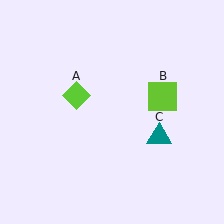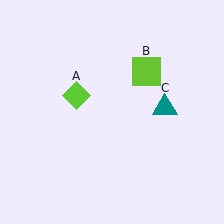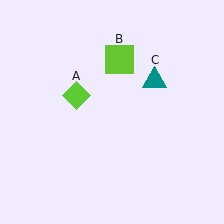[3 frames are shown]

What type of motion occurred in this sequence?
The lime square (object B), teal triangle (object C) rotated counterclockwise around the center of the scene.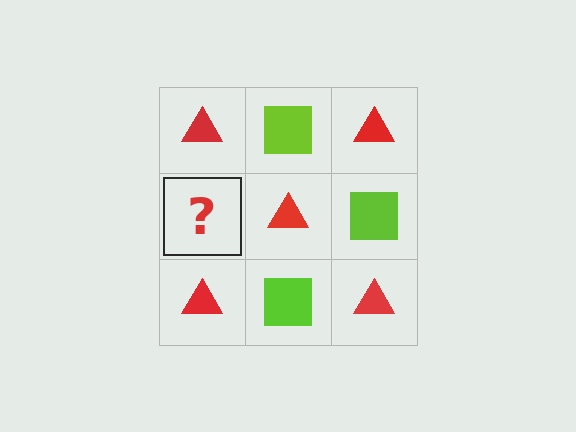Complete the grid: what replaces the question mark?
The question mark should be replaced with a lime square.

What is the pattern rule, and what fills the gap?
The rule is that it alternates red triangle and lime square in a checkerboard pattern. The gap should be filled with a lime square.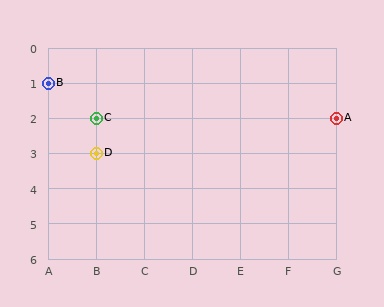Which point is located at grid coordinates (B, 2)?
Point C is at (B, 2).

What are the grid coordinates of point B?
Point B is at grid coordinates (A, 1).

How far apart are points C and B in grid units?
Points C and B are 1 column and 1 row apart (about 1.4 grid units diagonally).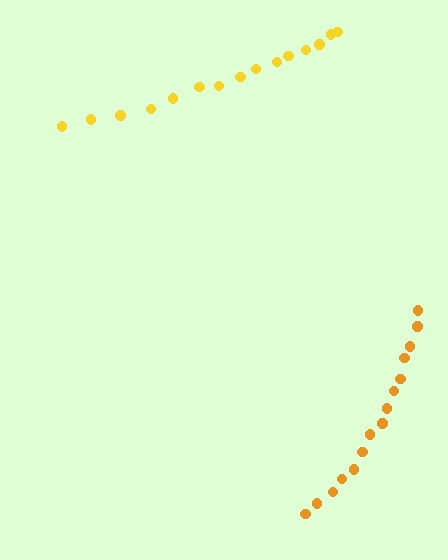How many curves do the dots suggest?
There are 2 distinct paths.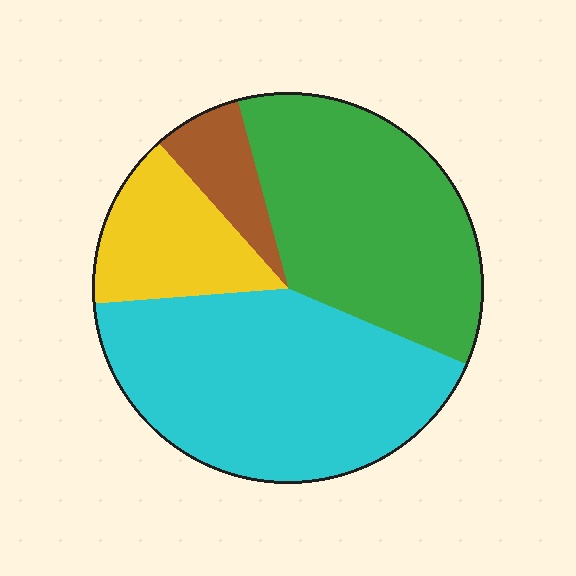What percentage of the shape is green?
Green covers about 35% of the shape.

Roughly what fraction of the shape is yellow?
Yellow takes up about one sixth (1/6) of the shape.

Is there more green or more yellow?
Green.